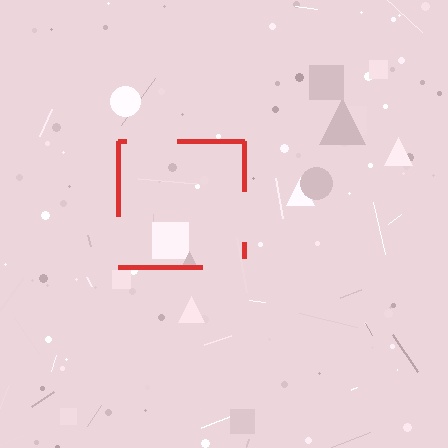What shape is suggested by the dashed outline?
The dashed outline suggests a square.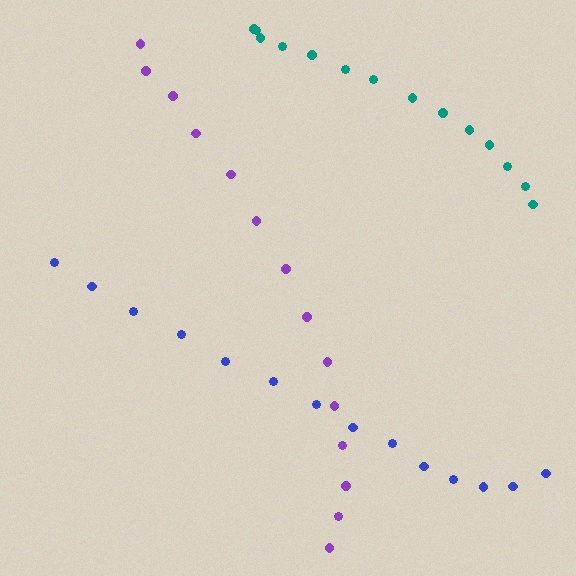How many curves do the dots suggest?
There are 3 distinct paths.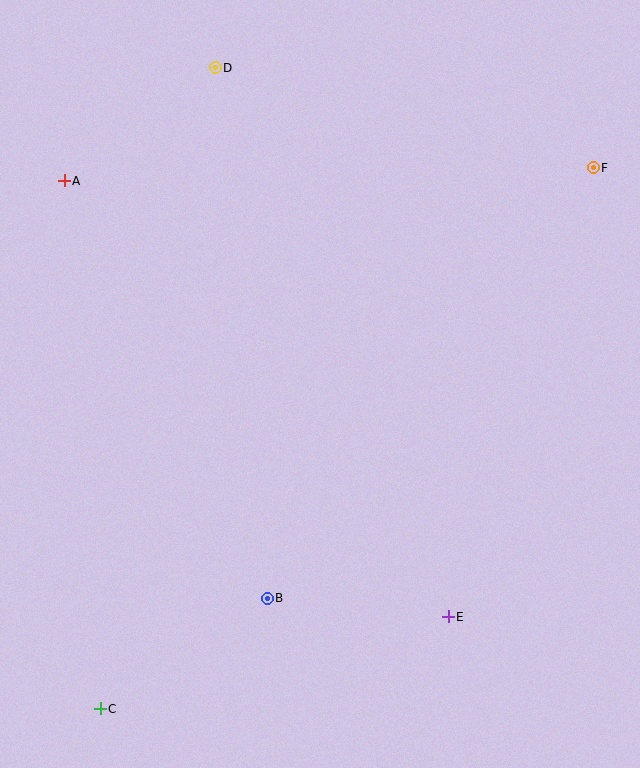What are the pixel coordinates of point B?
Point B is at (267, 598).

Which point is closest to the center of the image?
Point B at (267, 598) is closest to the center.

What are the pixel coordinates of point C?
Point C is at (100, 709).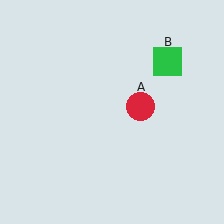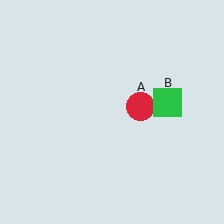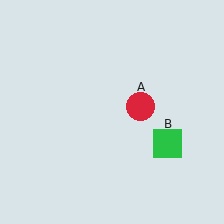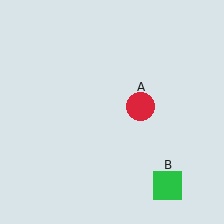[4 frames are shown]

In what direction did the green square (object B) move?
The green square (object B) moved down.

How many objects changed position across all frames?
1 object changed position: green square (object B).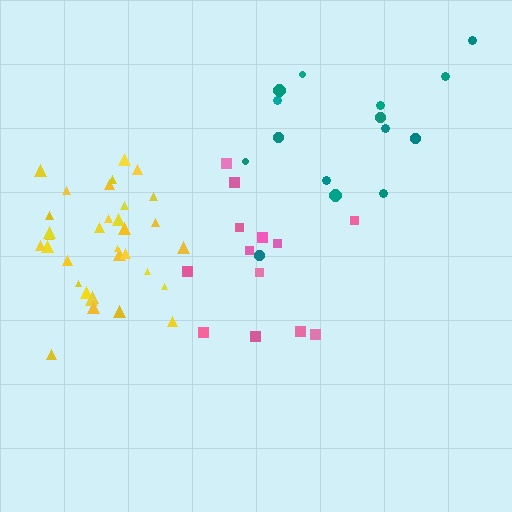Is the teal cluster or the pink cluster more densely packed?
Pink.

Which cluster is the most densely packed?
Yellow.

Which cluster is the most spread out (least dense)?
Teal.